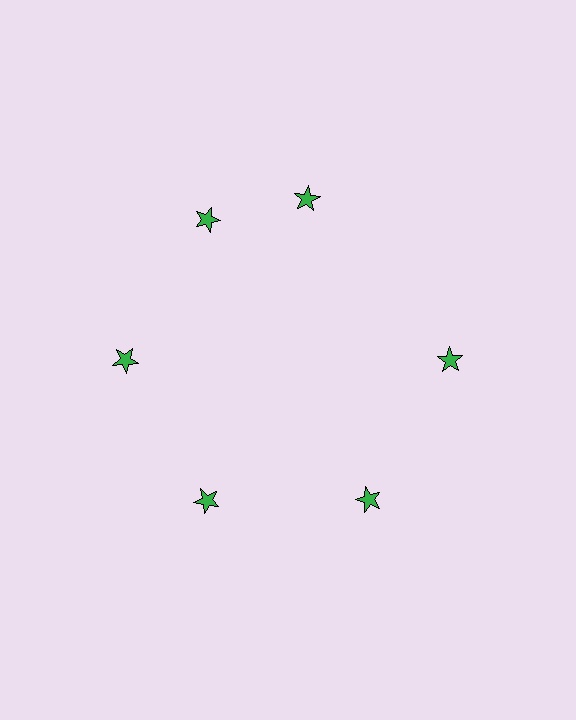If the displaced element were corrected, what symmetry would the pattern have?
It would have 6-fold rotational symmetry — the pattern would map onto itself every 60 degrees.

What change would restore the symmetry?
The symmetry would be restored by rotating it back into even spacing with its neighbors so that all 6 stars sit at equal angles and equal distance from the center.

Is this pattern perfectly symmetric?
No. The 6 green stars are arranged in a ring, but one element near the 1 o'clock position is rotated out of alignment along the ring, breaking the 6-fold rotational symmetry.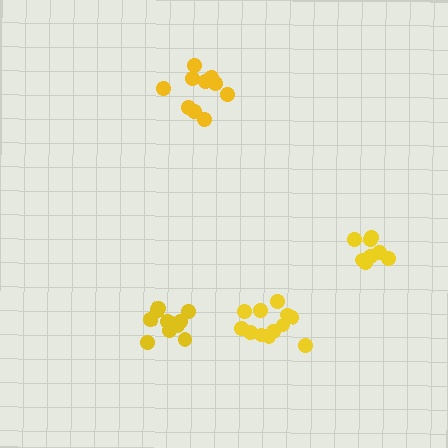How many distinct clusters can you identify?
There are 4 distinct clusters.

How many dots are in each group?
Group 1: 10 dots, Group 2: 12 dots, Group 3: 11 dots, Group 4: 8 dots (41 total).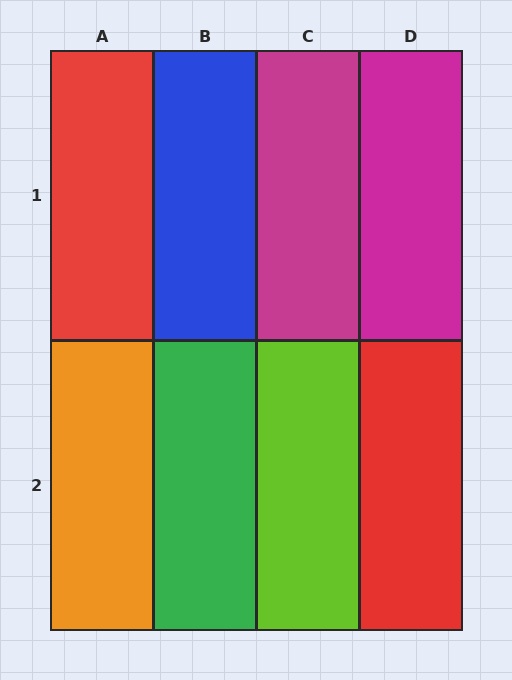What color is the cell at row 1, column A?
Red.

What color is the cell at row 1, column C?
Magenta.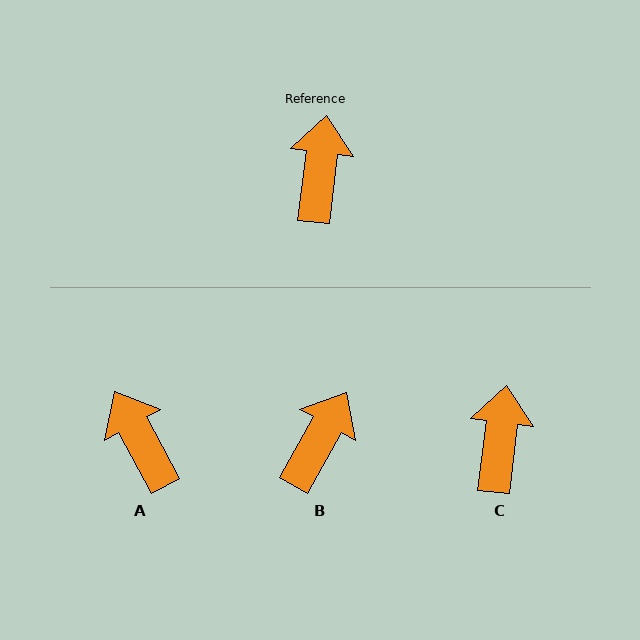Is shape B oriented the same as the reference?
No, it is off by about 22 degrees.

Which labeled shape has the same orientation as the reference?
C.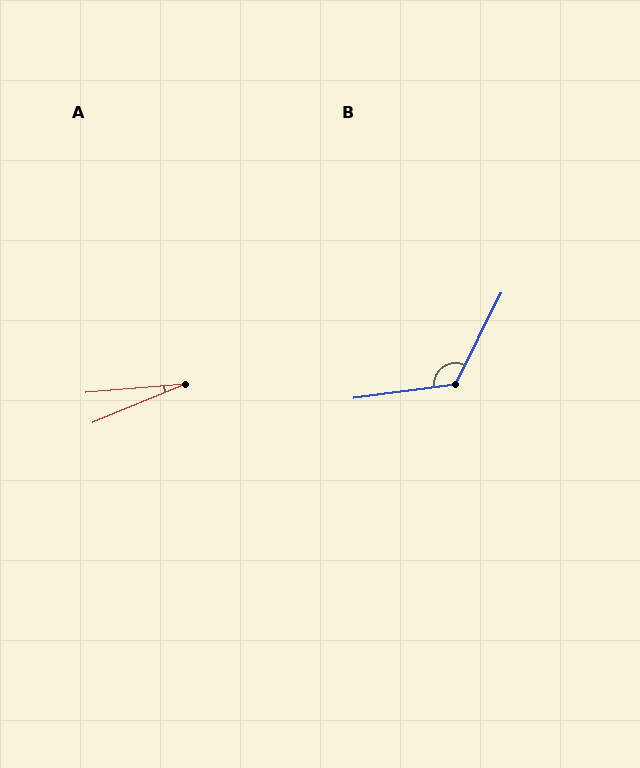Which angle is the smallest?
A, at approximately 18 degrees.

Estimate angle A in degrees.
Approximately 18 degrees.